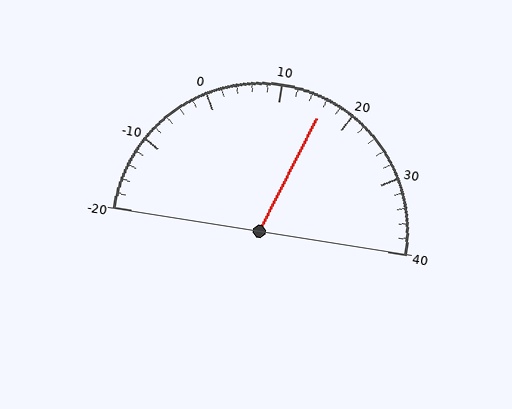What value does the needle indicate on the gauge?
The needle indicates approximately 16.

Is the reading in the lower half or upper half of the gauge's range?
The reading is in the upper half of the range (-20 to 40).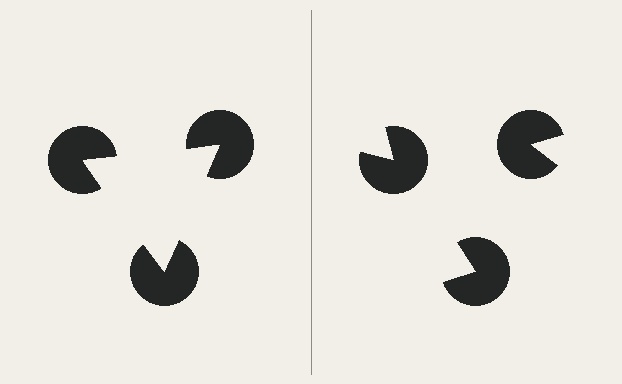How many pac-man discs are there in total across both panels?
6 — 3 on each side.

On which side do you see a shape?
An illusory triangle appears on the left side. On the right side the wedge cuts are rotated, so no coherent shape forms.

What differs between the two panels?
The pac-man discs are positioned identically on both sides; only the wedge orientations differ. On the left they align to a triangle; on the right they are misaligned.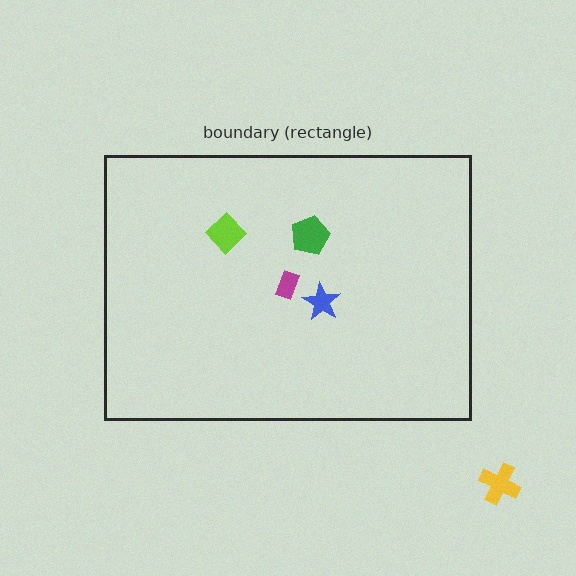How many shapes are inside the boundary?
4 inside, 1 outside.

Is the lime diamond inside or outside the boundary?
Inside.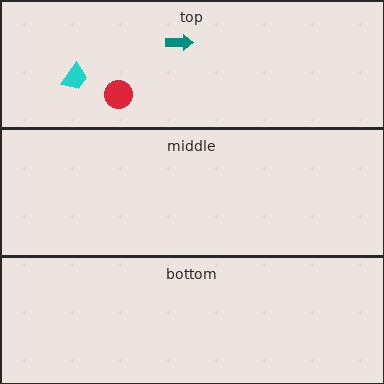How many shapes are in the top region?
3.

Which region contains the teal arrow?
The top region.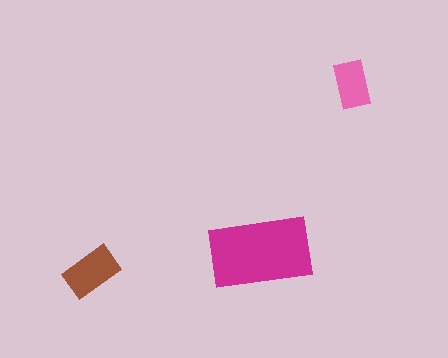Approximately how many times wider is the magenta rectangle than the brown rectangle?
About 2 times wider.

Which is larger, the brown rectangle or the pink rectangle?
The brown one.